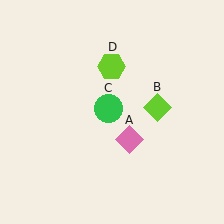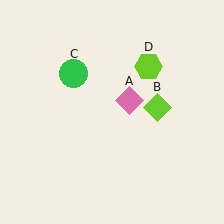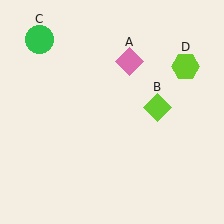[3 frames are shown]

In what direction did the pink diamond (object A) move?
The pink diamond (object A) moved up.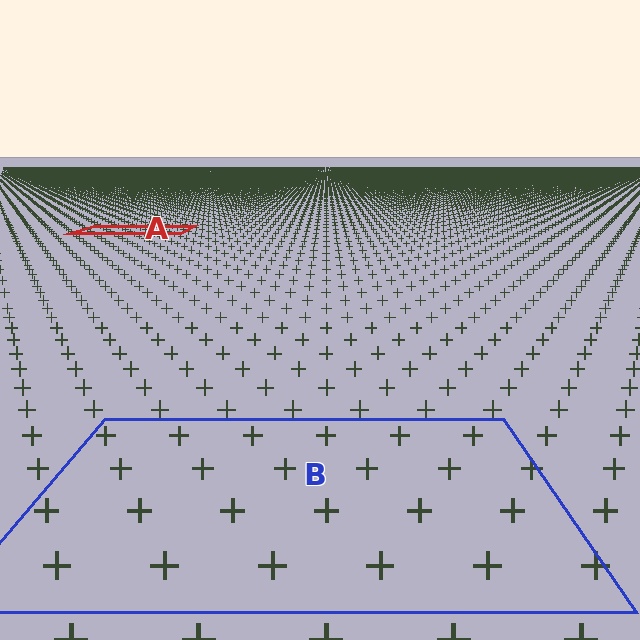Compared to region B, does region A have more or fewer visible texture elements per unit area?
Region A has more texture elements per unit area — they are packed more densely because it is farther away.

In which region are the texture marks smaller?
The texture marks are smaller in region A, because it is farther away.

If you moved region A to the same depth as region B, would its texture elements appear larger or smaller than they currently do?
They would appear larger. At a closer depth, the same texture elements are projected at a bigger on-screen size.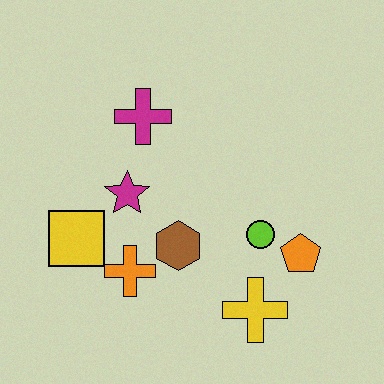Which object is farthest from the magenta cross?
The yellow cross is farthest from the magenta cross.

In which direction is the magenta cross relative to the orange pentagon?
The magenta cross is to the left of the orange pentagon.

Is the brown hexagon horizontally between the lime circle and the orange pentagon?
No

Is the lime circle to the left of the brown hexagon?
No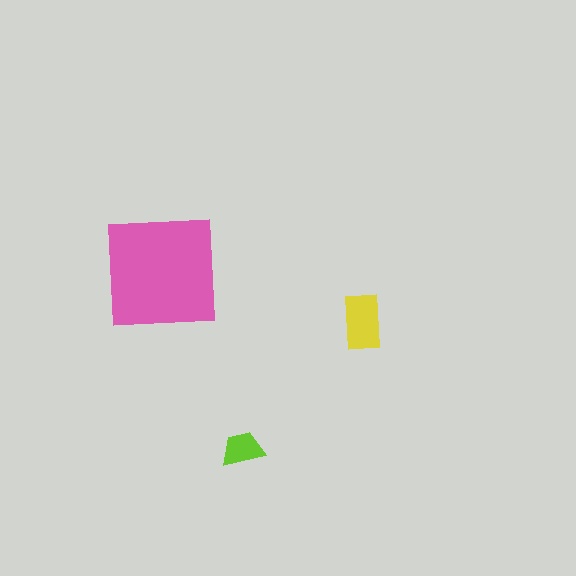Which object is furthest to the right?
The yellow rectangle is rightmost.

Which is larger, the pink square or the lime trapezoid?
The pink square.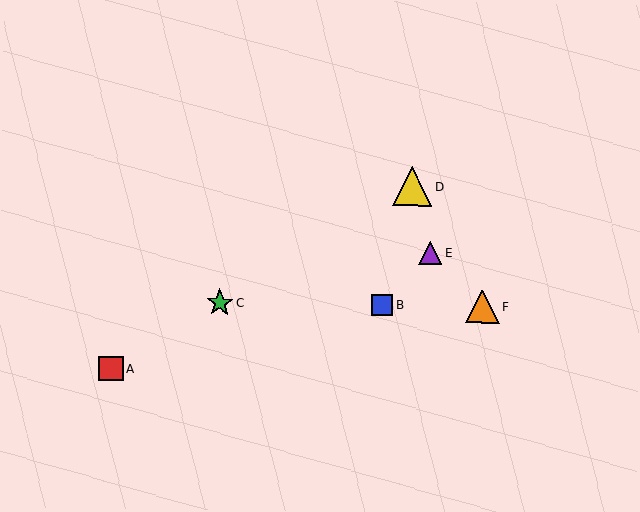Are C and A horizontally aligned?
No, C is at y≈303 and A is at y≈368.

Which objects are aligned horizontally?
Objects B, C, F are aligned horizontally.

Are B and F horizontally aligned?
Yes, both are at y≈305.